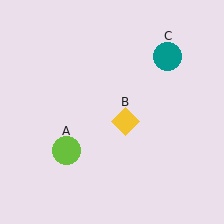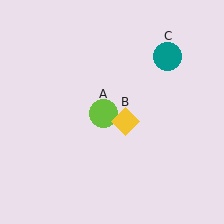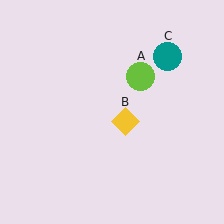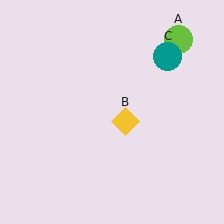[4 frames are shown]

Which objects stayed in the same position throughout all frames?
Yellow diamond (object B) and teal circle (object C) remained stationary.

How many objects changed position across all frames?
1 object changed position: lime circle (object A).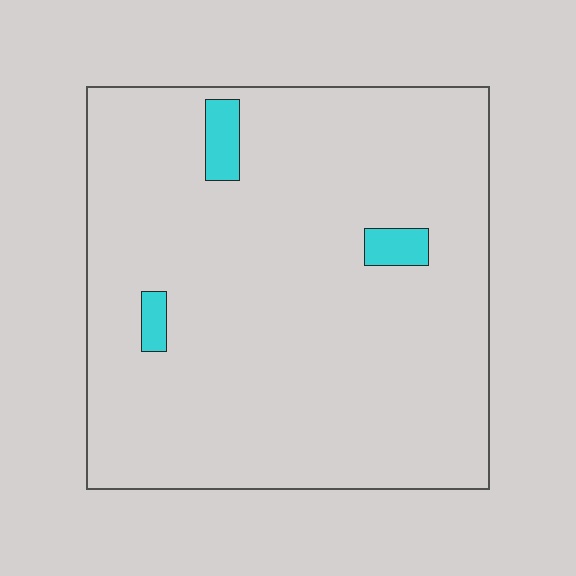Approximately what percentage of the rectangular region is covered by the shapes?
Approximately 5%.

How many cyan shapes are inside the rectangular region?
3.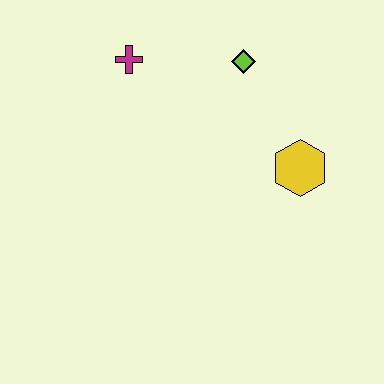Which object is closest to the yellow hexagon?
The lime diamond is closest to the yellow hexagon.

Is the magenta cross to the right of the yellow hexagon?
No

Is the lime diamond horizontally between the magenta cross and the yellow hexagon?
Yes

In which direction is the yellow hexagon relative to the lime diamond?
The yellow hexagon is below the lime diamond.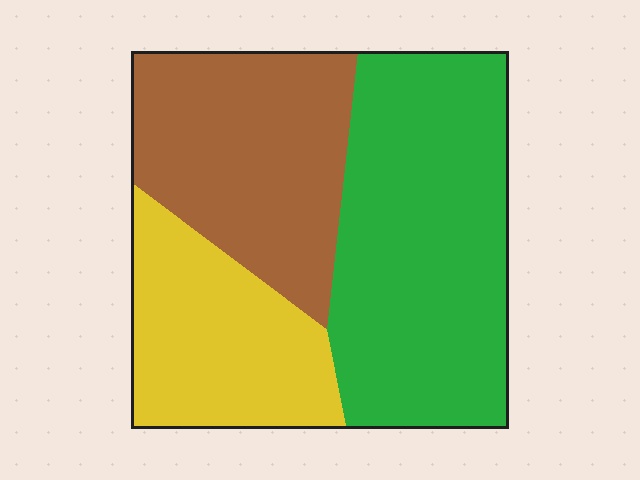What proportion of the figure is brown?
Brown takes up about one third (1/3) of the figure.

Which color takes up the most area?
Green, at roughly 45%.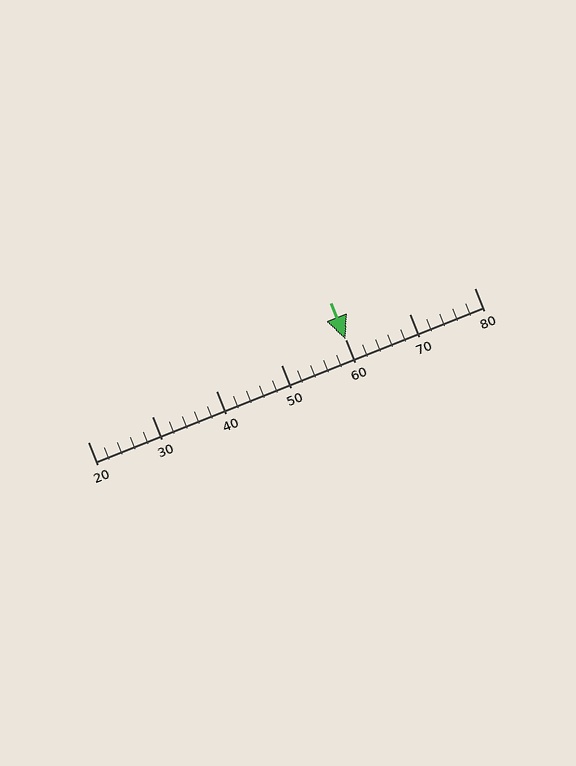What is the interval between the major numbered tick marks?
The major tick marks are spaced 10 units apart.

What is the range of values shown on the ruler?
The ruler shows values from 20 to 80.